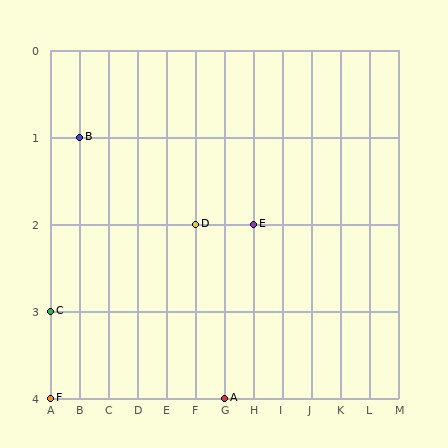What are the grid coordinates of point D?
Point D is at grid coordinates (F, 2).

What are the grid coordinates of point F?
Point F is at grid coordinates (A, 4).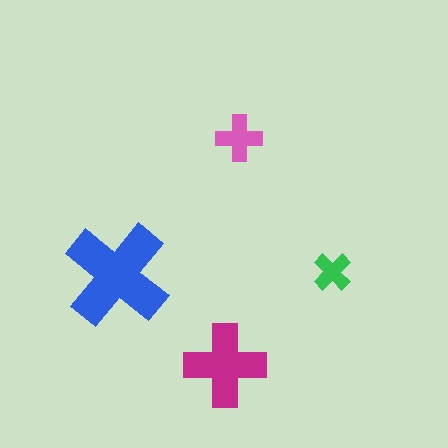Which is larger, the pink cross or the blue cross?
The blue one.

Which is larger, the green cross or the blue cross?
The blue one.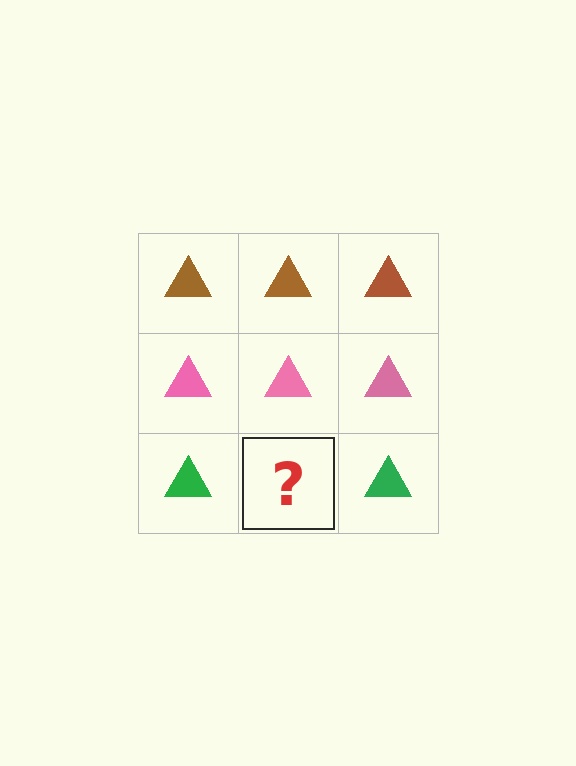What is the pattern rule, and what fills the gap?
The rule is that each row has a consistent color. The gap should be filled with a green triangle.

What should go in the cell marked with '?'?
The missing cell should contain a green triangle.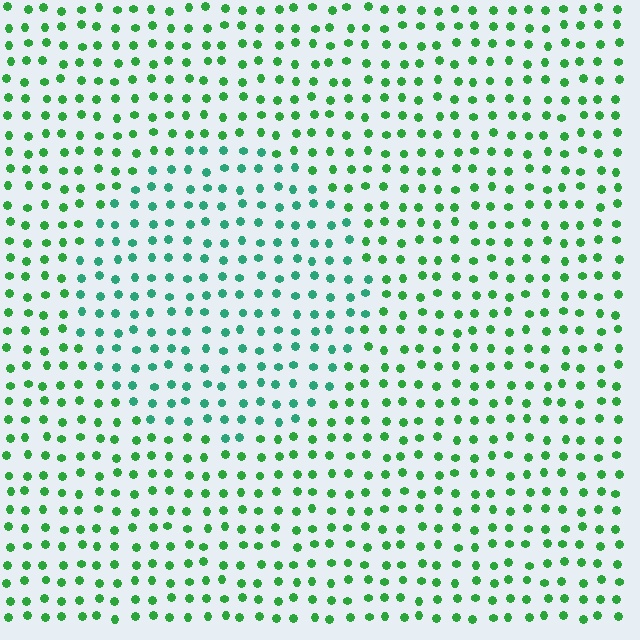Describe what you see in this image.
The image is filled with small green elements in a uniform arrangement. A circle-shaped region is visible where the elements are tinted to a slightly different hue, forming a subtle color boundary.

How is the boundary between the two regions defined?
The boundary is defined purely by a slight shift in hue (about 31 degrees). Spacing, size, and orientation are identical on both sides.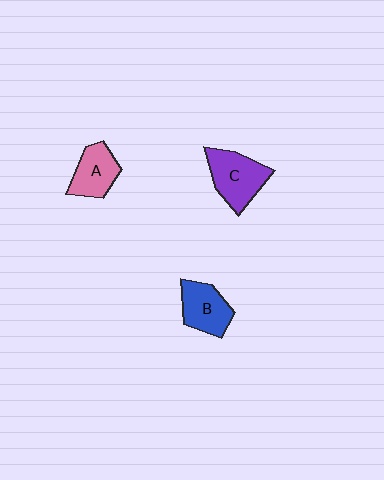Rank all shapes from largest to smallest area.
From largest to smallest: C (purple), B (blue), A (pink).